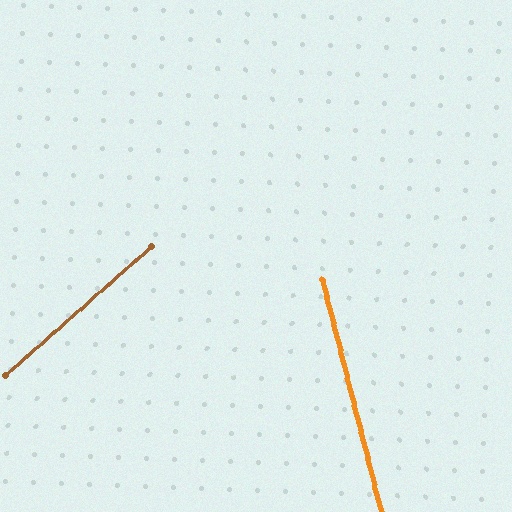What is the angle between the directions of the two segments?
Approximately 63 degrees.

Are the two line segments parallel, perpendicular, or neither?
Neither parallel nor perpendicular — they differ by about 63°.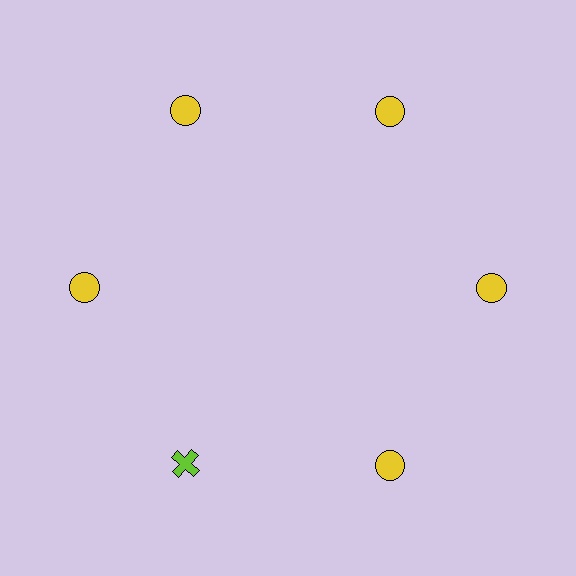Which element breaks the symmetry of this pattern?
The lime cross at roughly the 7 o'clock position breaks the symmetry. All other shapes are yellow circles.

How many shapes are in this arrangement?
There are 6 shapes arranged in a ring pattern.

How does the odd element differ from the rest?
It differs in both color (lime instead of yellow) and shape (cross instead of circle).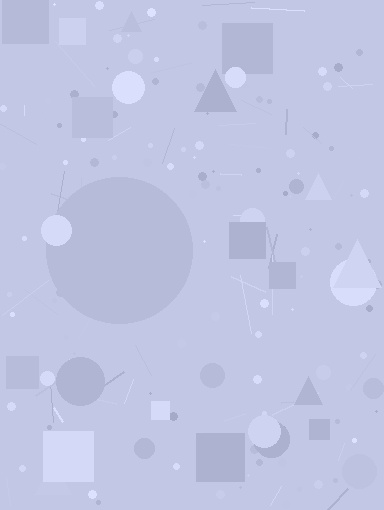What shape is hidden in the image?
A circle is hidden in the image.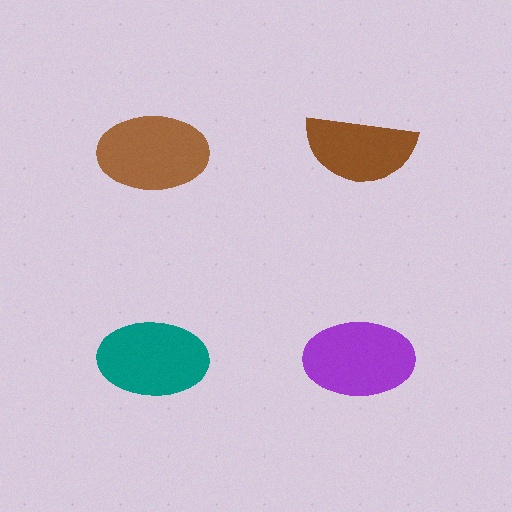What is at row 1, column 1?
A brown ellipse.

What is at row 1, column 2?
A brown semicircle.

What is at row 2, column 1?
A teal ellipse.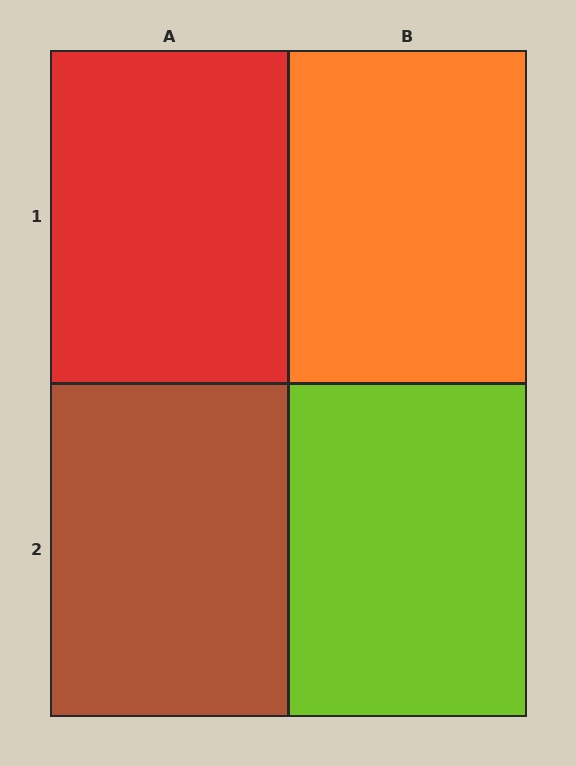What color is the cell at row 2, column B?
Lime.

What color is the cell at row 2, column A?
Brown.